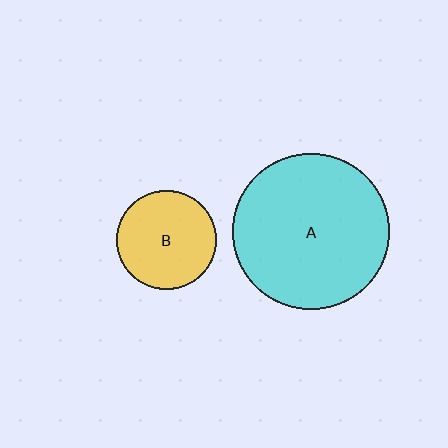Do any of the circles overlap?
No, none of the circles overlap.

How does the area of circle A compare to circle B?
Approximately 2.5 times.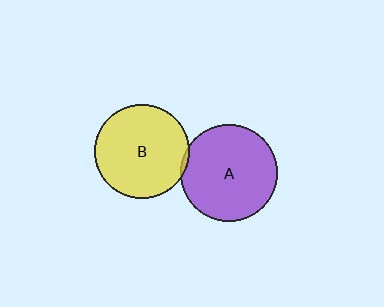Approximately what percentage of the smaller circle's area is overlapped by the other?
Approximately 5%.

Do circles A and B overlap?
Yes.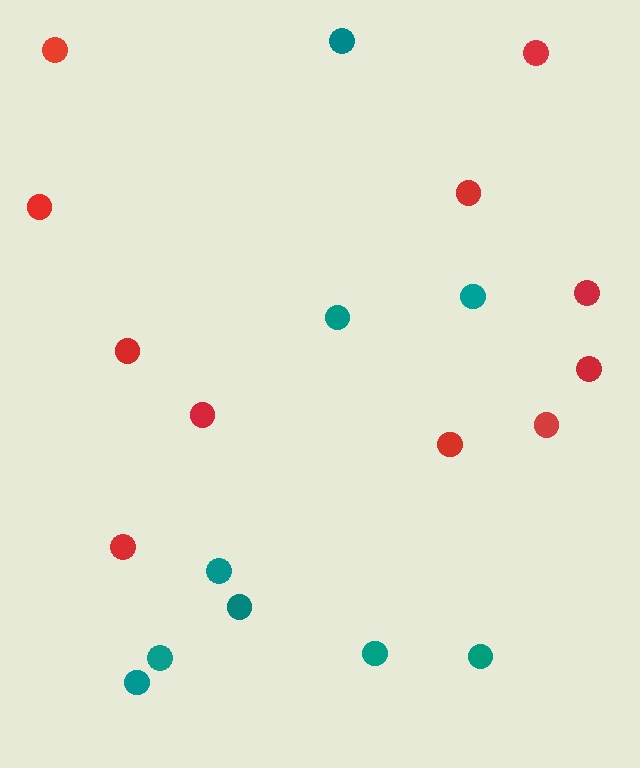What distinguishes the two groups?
There are 2 groups: one group of red circles (11) and one group of teal circles (9).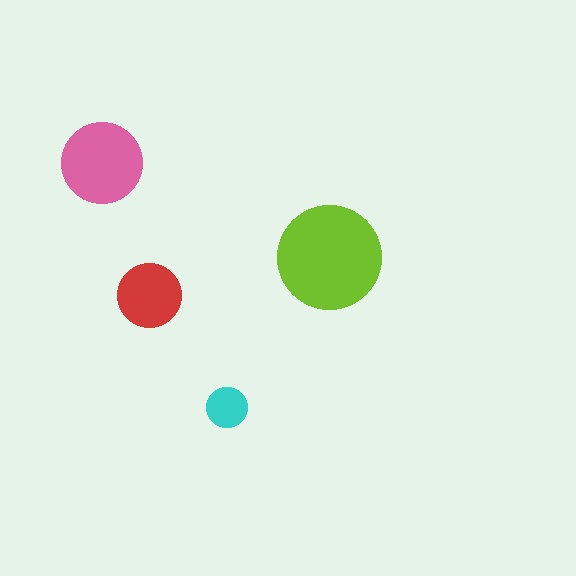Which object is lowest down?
The cyan circle is bottommost.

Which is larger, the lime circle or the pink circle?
The lime one.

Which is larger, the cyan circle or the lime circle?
The lime one.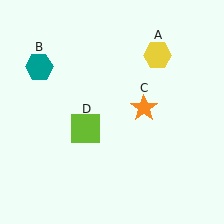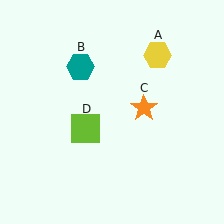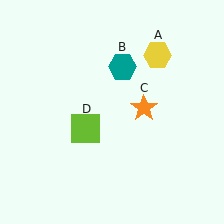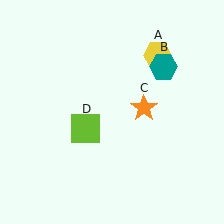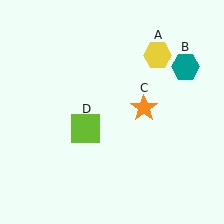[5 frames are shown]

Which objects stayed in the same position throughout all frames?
Yellow hexagon (object A) and orange star (object C) and lime square (object D) remained stationary.